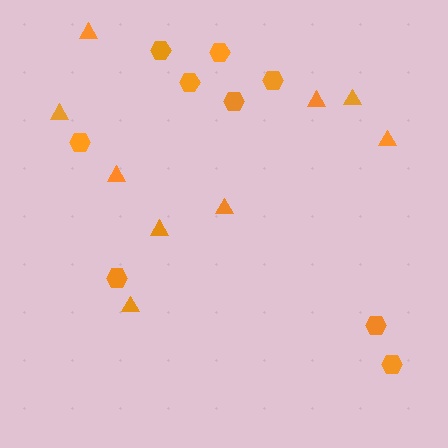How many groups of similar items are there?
There are 2 groups: one group of hexagons (9) and one group of triangles (9).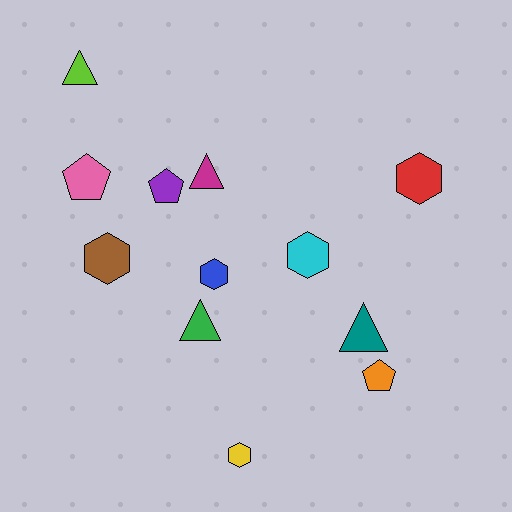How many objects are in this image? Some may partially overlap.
There are 12 objects.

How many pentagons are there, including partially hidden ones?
There are 3 pentagons.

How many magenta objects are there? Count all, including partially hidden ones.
There is 1 magenta object.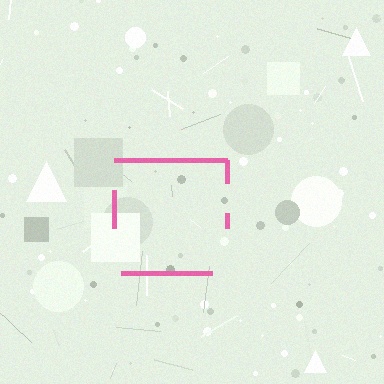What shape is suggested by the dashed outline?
The dashed outline suggests a square.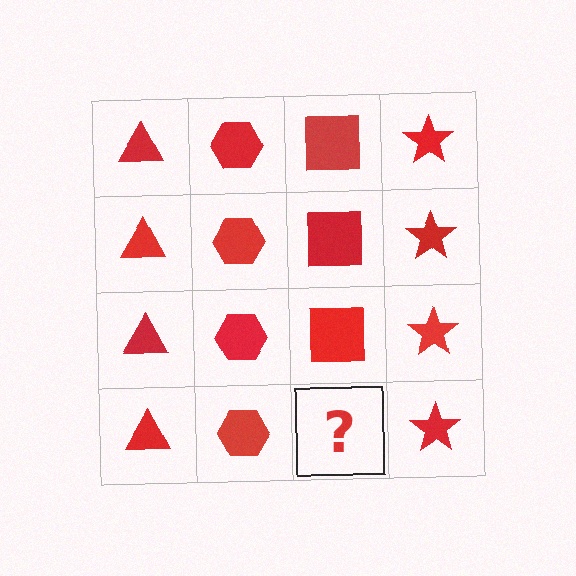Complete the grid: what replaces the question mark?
The question mark should be replaced with a red square.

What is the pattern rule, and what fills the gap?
The rule is that each column has a consistent shape. The gap should be filled with a red square.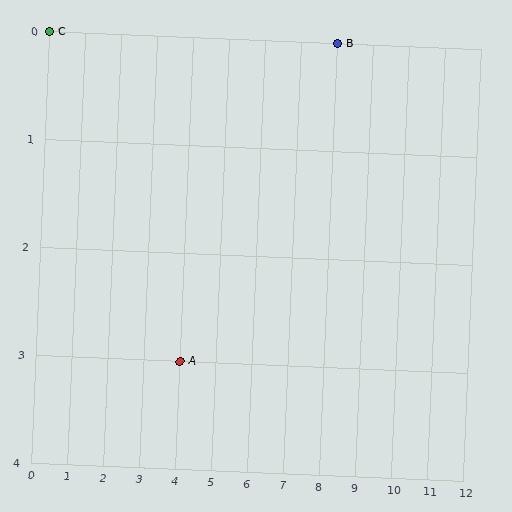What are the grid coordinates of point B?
Point B is at grid coordinates (8, 0).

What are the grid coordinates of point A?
Point A is at grid coordinates (4, 3).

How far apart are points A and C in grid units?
Points A and C are 4 columns and 3 rows apart (about 5.0 grid units diagonally).